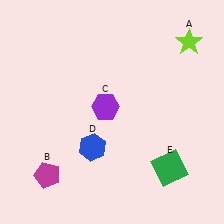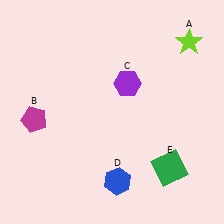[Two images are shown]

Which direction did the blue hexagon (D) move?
The blue hexagon (D) moved down.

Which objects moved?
The objects that moved are: the magenta pentagon (B), the purple hexagon (C), the blue hexagon (D).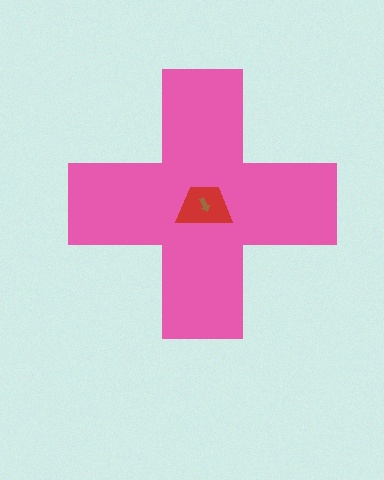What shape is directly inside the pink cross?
The red trapezoid.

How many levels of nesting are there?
3.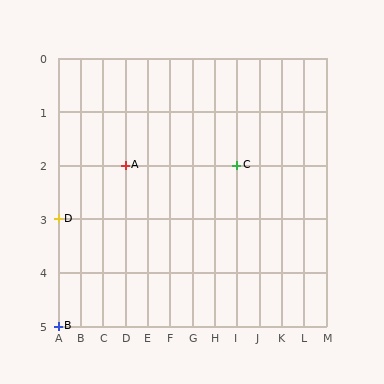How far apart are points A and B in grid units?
Points A and B are 3 columns and 3 rows apart (about 4.2 grid units diagonally).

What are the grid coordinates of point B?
Point B is at grid coordinates (A, 5).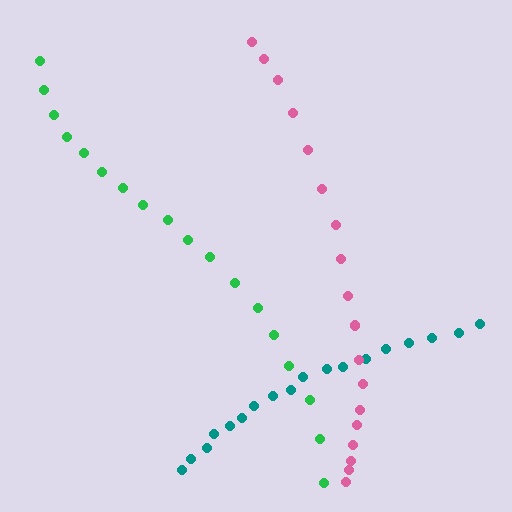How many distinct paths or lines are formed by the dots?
There are 3 distinct paths.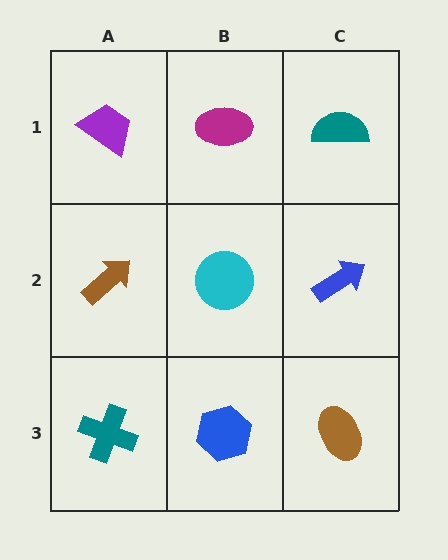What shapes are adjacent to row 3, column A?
A brown arrow (row 2, column A), a blue hexagon (row 3, column B).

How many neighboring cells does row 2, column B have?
4.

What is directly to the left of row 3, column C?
A blue hexagon.